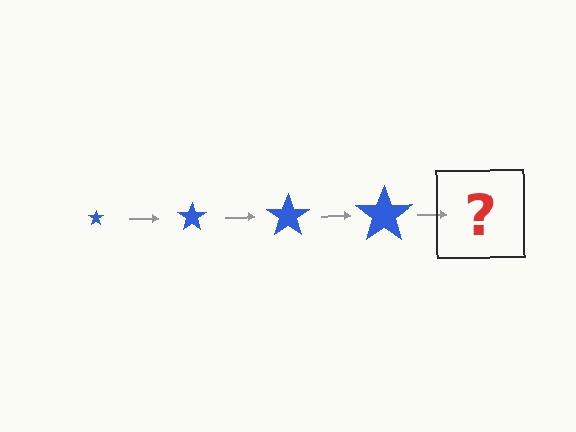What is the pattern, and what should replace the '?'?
The pattern is that the star gets progressively larger each step. The '?' should be a blue star, larger than the previous one.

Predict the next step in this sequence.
The next step is a blue star, larger than the previous one.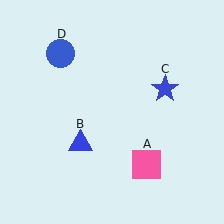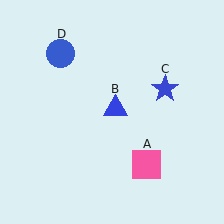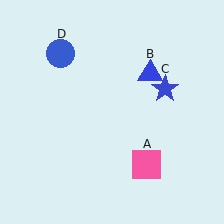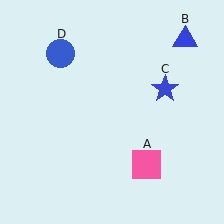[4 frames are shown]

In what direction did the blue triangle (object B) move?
The blue triangle (object B) moved up and to the right.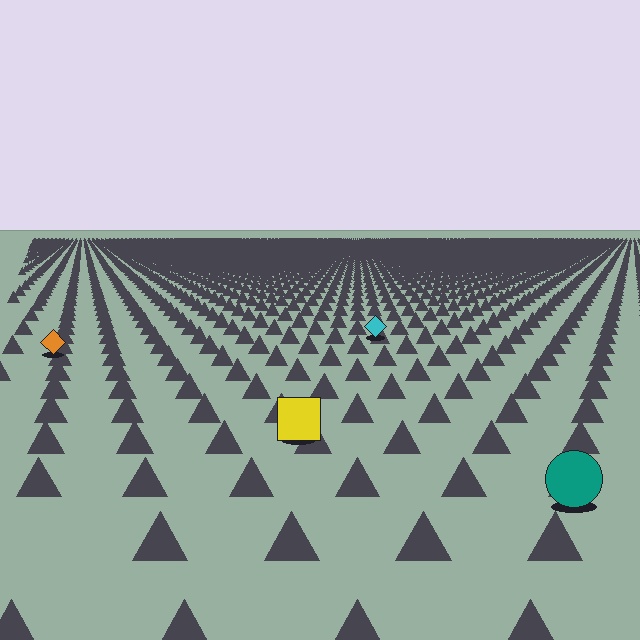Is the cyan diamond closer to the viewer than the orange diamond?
No. The orange diamond is closer — you can tell from the texture gradient: the ground texture is coarser near it.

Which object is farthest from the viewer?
The cyan diamond is farthest from the viewer. It appears smaller and the ground texture around it is denser.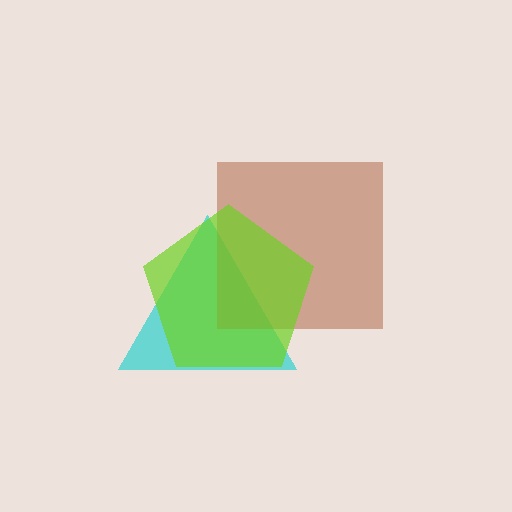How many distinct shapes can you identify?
There are 3 distinct shapes: a cyan triangle, a brown square, a lime pentagon.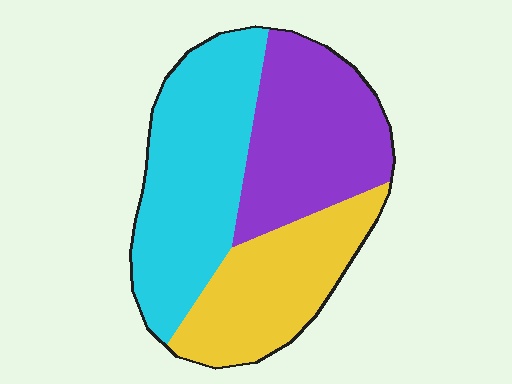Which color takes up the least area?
Yellow, at roughly 30%.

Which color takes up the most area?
Cyan, at roughly 40%.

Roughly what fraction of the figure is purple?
Purple covers about 35% of the figure.